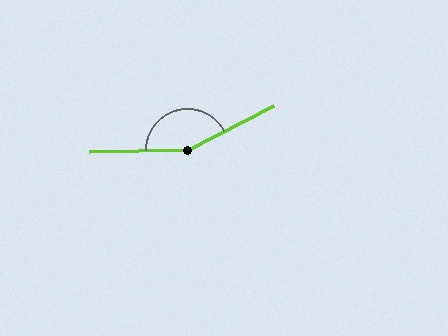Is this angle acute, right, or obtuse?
It is obtuse.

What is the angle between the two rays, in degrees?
Approximately 153 degrees.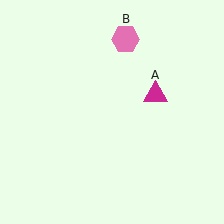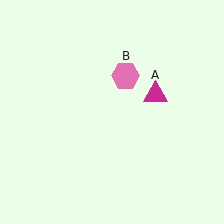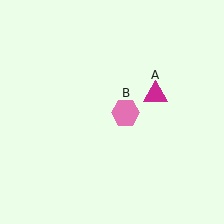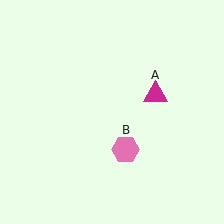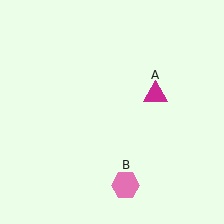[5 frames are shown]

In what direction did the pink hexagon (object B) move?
The pink hexagon (object B) moved down.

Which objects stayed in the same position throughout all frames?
Magenta triangle (object A) remained stationary.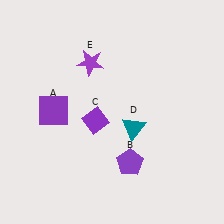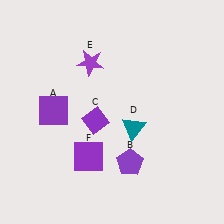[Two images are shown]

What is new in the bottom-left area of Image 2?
A purple square (F) was added in the bottom-left area of Image 2.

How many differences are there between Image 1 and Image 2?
There is 1 difference between the two images.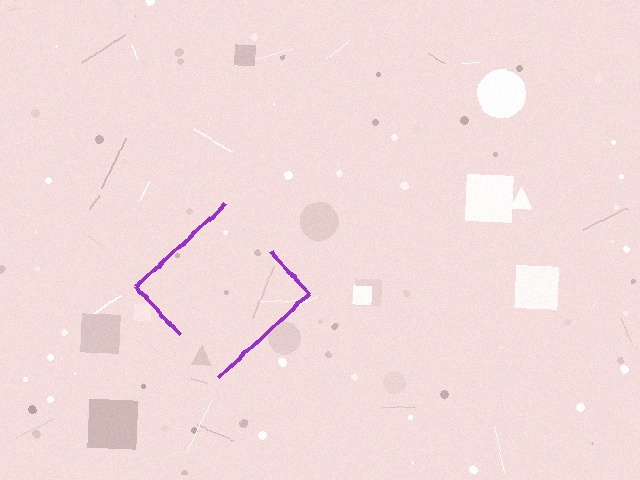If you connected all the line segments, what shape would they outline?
They would outline a diamond.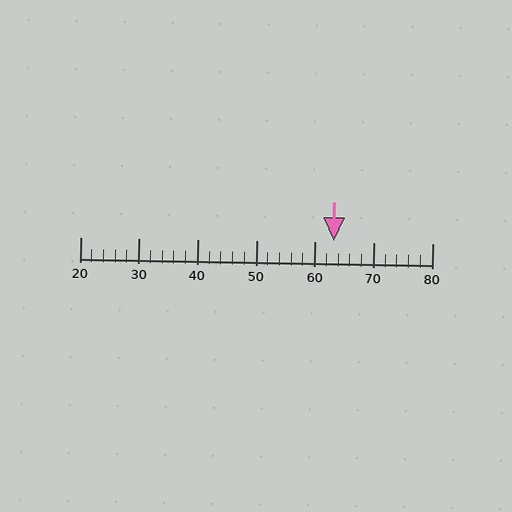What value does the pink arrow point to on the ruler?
The pink arrow points to approximately 63.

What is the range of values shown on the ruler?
The ruler shows values from 20 to 80.